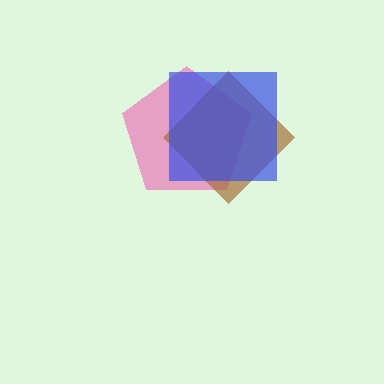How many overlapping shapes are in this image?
There are 3 overlapping shapes in the image.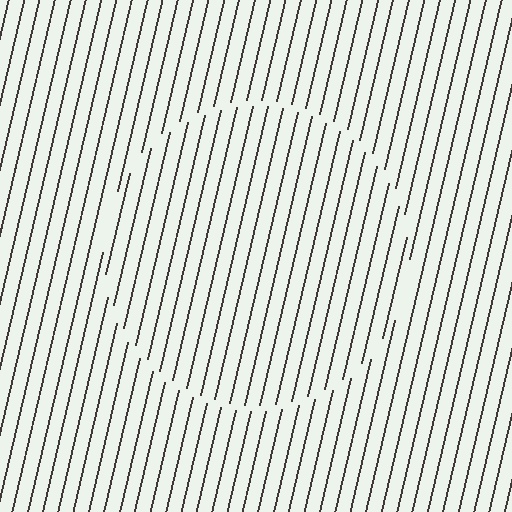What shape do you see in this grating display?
An illusory circle. The interior of the shape contains the same grating, shifted by half a period — the contour is defined by the phase discontinuity where line-ends from the inner and outer gratings abut.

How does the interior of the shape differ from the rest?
The interior of the shape contains the same grating, shifted by half a period — the contour is defined by the phase discontinuity where line-ends from the inner and outer gratings abut.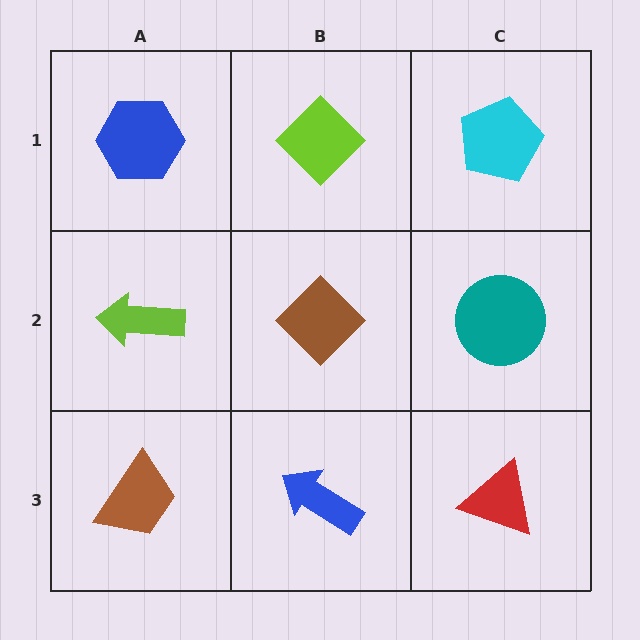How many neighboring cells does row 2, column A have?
3.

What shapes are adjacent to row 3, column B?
A brown diamond (row 2, column B), a brown trapezoid (row 3, column A), a red triangle (row 3, column C).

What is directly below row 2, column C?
A red triangle.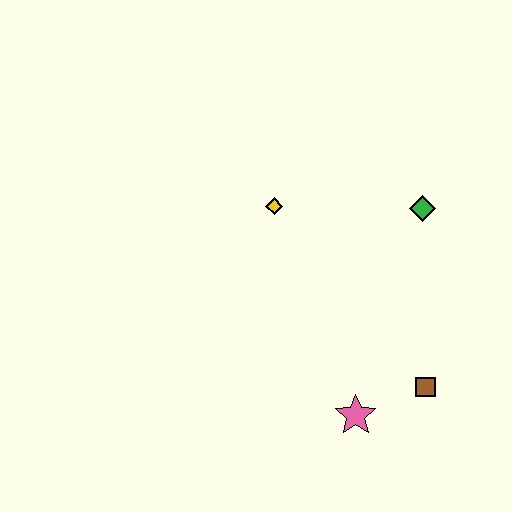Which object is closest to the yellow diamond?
The green diamond is closest to the yellow diamond.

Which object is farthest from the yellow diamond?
The brown square is farthest from the yellow diamond.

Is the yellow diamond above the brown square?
Yes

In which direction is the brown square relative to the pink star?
The brown square is to the right of the pink star.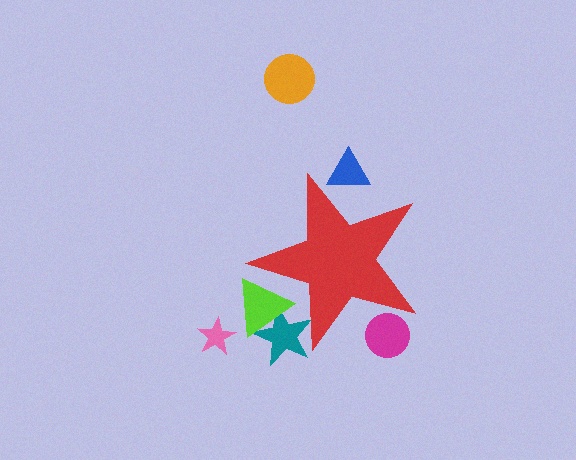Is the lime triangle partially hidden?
Yes, the lime triangle is partially hidden behind the red star.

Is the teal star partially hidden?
Yes, the teal star is partially hidden behind the red star.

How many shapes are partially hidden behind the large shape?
4 shapes are partially hidden.